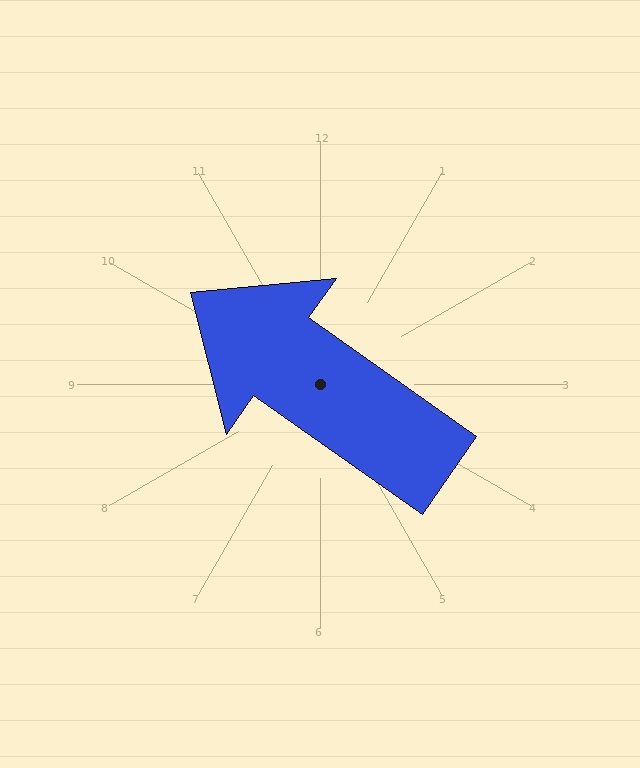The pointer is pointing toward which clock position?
Roughly 10 o'clock.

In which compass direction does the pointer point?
Northwest.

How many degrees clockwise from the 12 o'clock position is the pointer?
Approximately 305 degrees.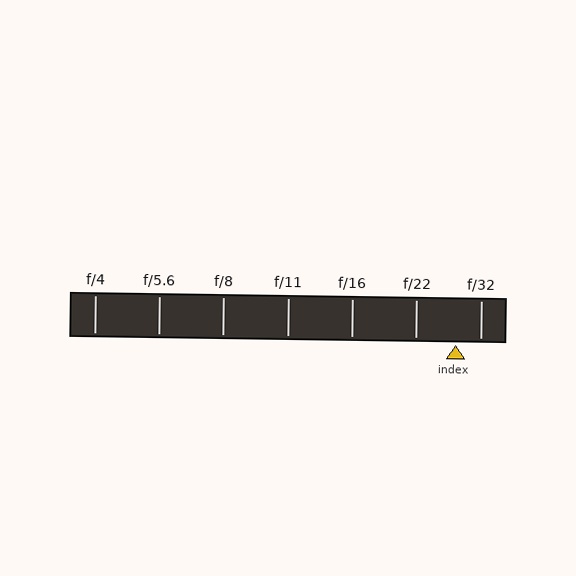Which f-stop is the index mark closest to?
The index mark is closest to f/32.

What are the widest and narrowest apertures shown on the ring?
The widest aperture shown is f/4 and the narrowest is f/32.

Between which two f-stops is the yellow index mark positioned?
The index mark is between f/22 and f/32.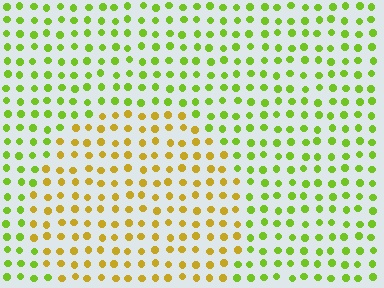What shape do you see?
I see a circle.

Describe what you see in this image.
The image is filled with small lime elements in a uniform arrangement. A circle-shaped region is visible where the elements are tinted to a slightly different hue, forming a subtle color boundary.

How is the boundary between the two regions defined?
The boundary is defined purely by a slight shift in hue (about 43 degrees). Spacing, size, and orientation are identical on both sides.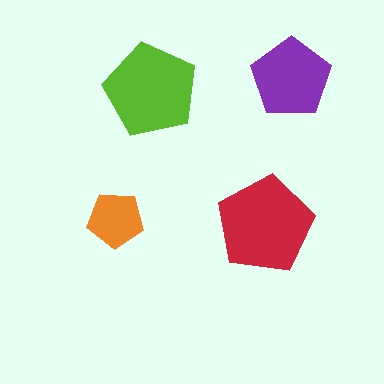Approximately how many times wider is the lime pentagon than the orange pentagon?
About 1.5 times wider.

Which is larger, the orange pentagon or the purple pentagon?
The purple one.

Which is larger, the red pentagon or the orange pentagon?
The red one.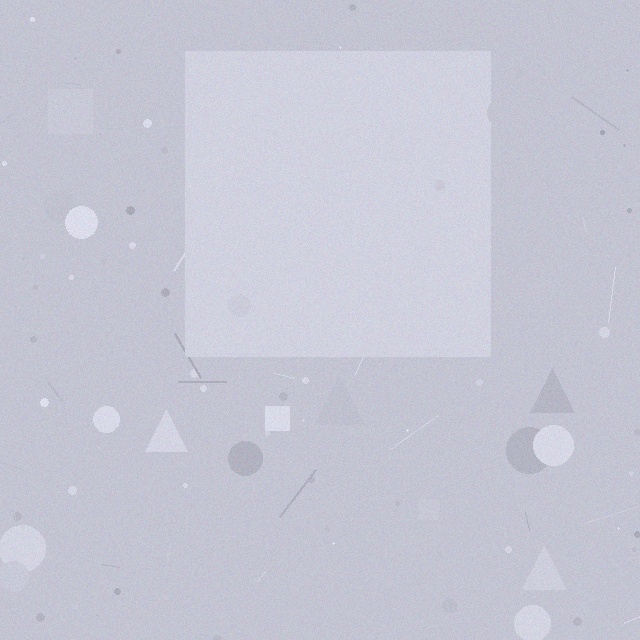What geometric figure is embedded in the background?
A square is embedded in the background.